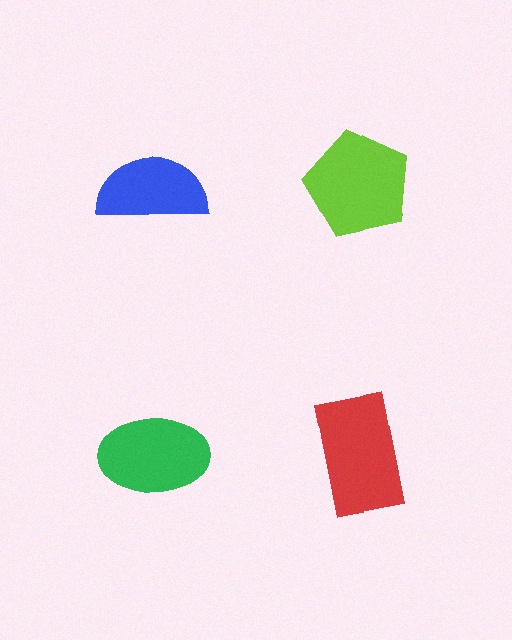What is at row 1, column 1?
A blue semicircle.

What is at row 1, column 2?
A lime pentagon.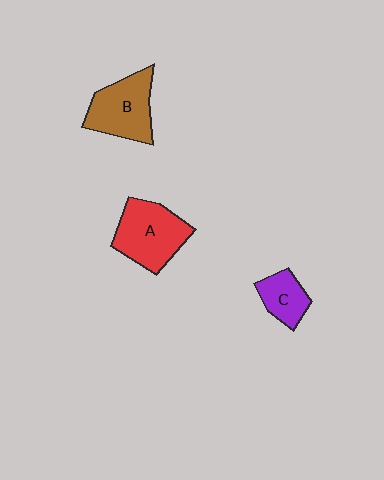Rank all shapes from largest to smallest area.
From largest to smallest: A (red), B (brown), C (purple).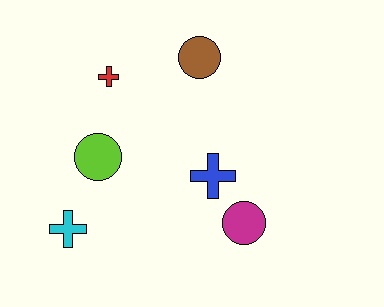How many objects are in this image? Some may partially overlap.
There are 6 objects.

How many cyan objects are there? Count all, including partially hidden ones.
There is 1 cyan object.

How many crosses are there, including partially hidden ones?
There are 3 crosses.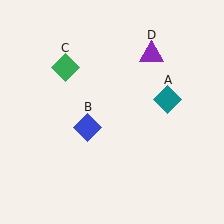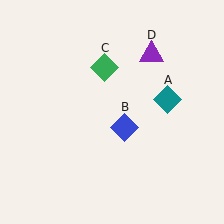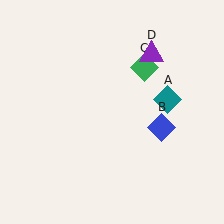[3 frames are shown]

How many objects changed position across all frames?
2 objects changed position: blue diamond (object B), green diamond (object C).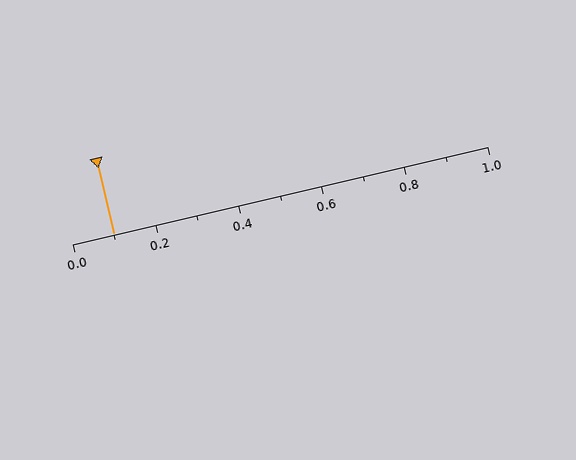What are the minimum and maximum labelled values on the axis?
The axis runs from 0.0 to 1.0.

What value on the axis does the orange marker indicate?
The marker indicates approximately 0.1.